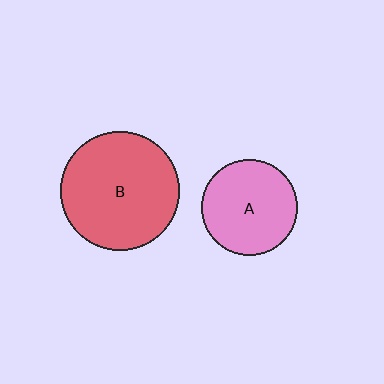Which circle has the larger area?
Circle B (red).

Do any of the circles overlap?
No, none of the circles overlap.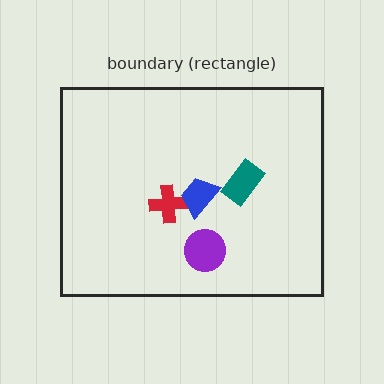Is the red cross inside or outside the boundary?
Inside.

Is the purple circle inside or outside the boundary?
Inside.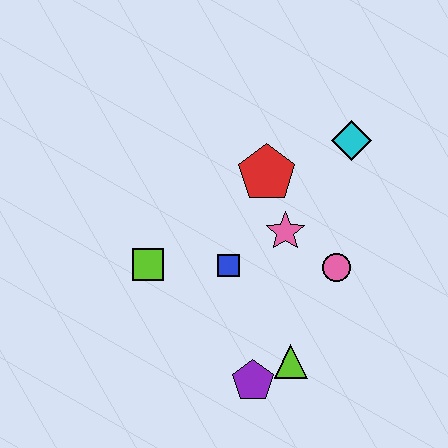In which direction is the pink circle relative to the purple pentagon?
The pink circle is above the purple pentagon.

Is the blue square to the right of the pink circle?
No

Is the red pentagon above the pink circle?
Yes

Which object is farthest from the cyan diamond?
The purple pentagon is farthest from the cyan diamond.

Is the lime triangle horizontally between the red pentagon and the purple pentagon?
No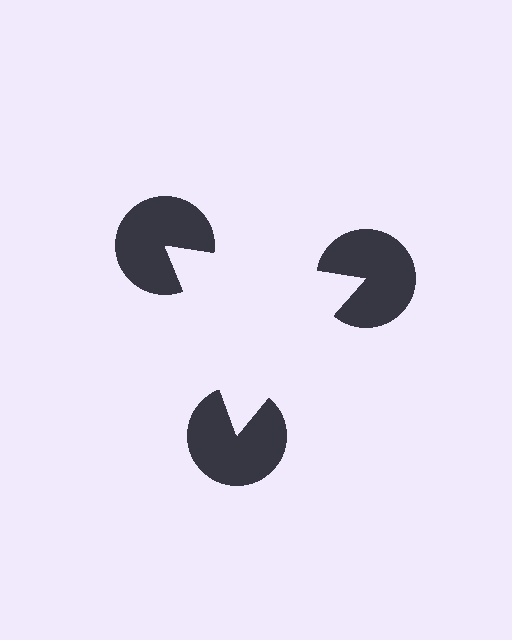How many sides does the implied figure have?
3 sides.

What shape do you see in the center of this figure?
An illusory triangle — its edges are inferred from the aligned wedge cuts in the pac-man discs, not physically drawn.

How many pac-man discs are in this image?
There are 3 — one at each vertex of the illusory triangle.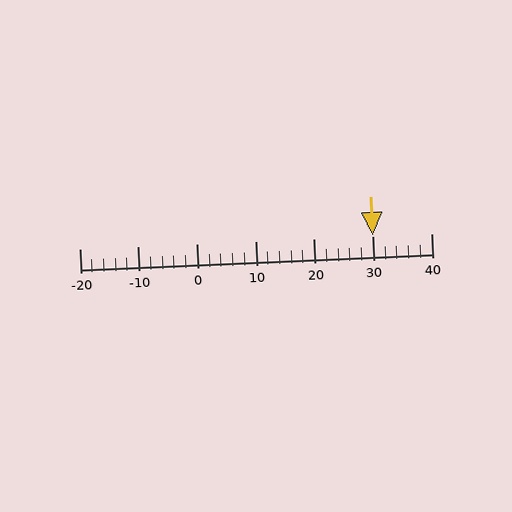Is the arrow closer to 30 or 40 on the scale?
The arrow is closer to 30.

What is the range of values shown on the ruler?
The ruler shows values from -20 to 40.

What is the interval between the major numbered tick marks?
The major tick marks are spaced 10 units apart.